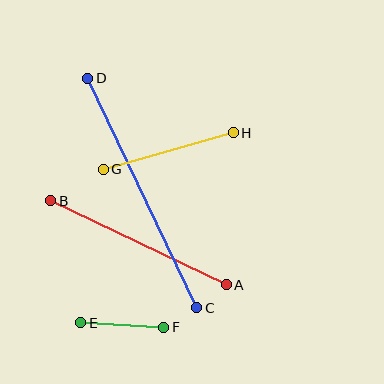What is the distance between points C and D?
The distance is approximately 254 pixels.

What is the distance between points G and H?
The distance is approximately 135 pixels.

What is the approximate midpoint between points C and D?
The midpoint is at approximately (142, 193) pixels.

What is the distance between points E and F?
The distance is approximately 83 pixels.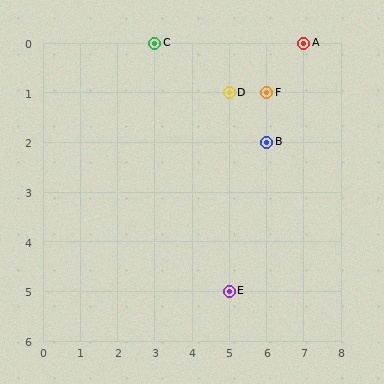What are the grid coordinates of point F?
Point F is at grid coordinates (6, 1).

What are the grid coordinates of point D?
Point D is at grid coordinates (5, 1).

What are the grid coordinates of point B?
Point B is at grid coordinates (6, 2).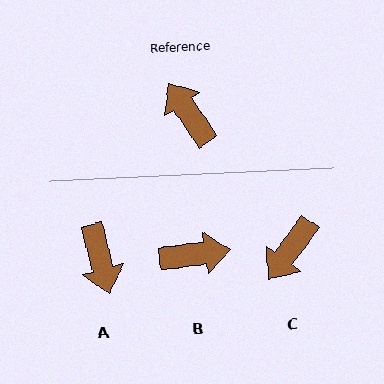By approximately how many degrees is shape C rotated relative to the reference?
Approximately 109 degrees counter-clockwise.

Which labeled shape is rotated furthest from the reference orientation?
A, about 160 degrees away.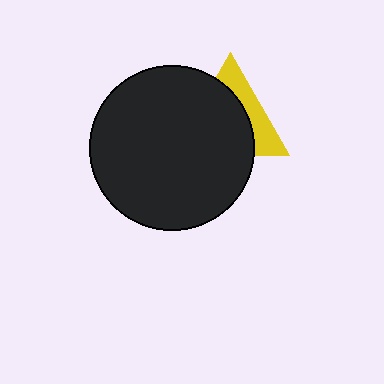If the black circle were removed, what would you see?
You would see the complete yellow triangle.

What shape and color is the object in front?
The object in front is a black circle.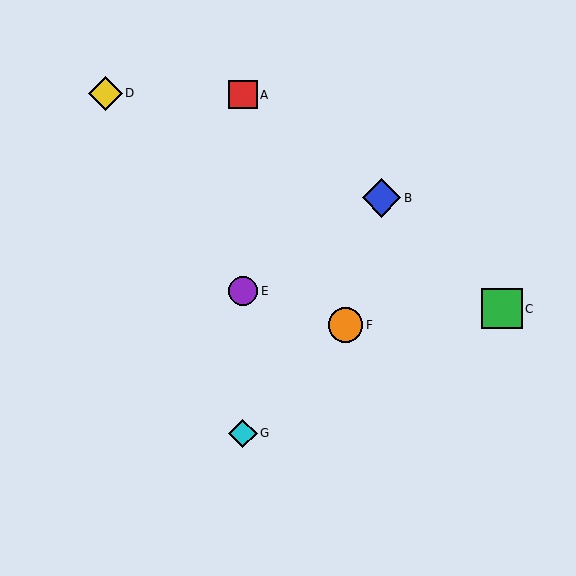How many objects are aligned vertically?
3 objects (A, E, G) are aligned vertically.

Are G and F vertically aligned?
No, G is at x≈243 and F is at x≈345.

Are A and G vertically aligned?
Yes, both are at x≈243.